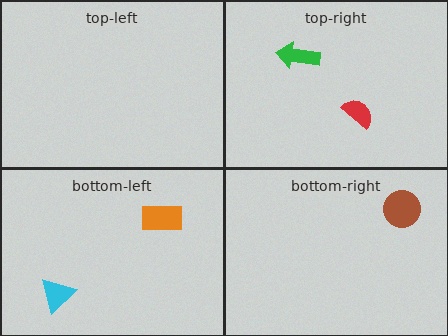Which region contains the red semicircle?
The top-right region.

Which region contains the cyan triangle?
The bottom-left region.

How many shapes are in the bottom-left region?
2.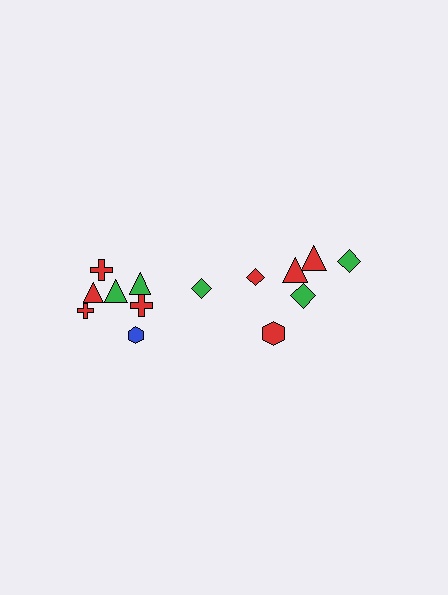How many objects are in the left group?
There are 8 objects.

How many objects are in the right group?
There are 6 objects.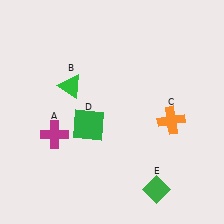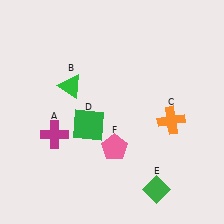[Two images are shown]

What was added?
A pink pentagon (F) was added in Image 2.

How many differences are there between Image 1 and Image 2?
There is 1 difference between the two images.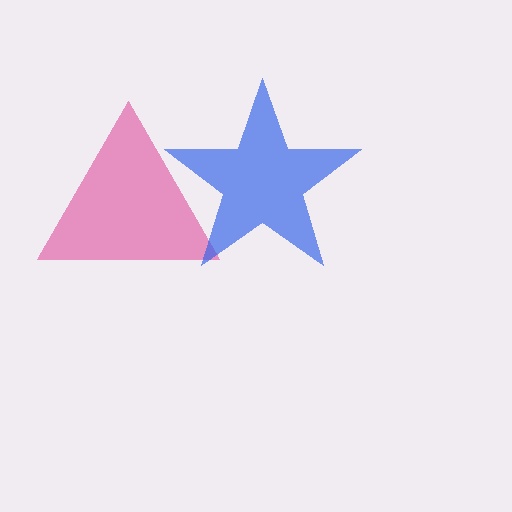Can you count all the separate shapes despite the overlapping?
Yes, there are 2 separate shapes.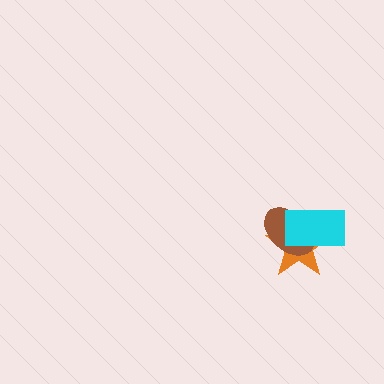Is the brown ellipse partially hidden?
Yes, it is partially covered by another shape.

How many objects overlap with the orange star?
2 objects overlap with the orange star.